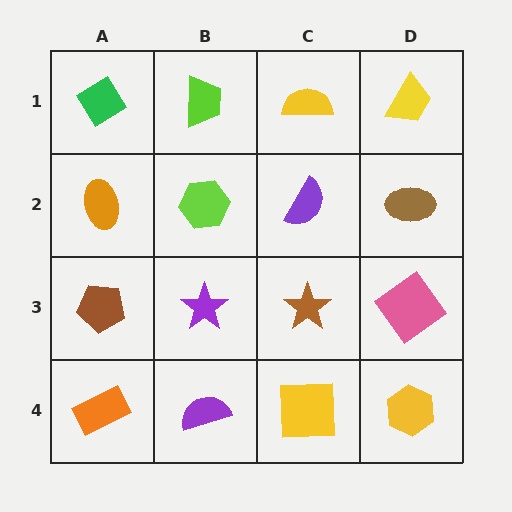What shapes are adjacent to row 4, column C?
A brown star (row 3, column C), a purple semicircle (row 4, column B), a yellow hexagon (row 4, column D).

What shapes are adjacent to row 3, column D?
A brown ellipse (row 2, column D), a yellow hexagon (row 4, column D), a brown star (row 3, column C).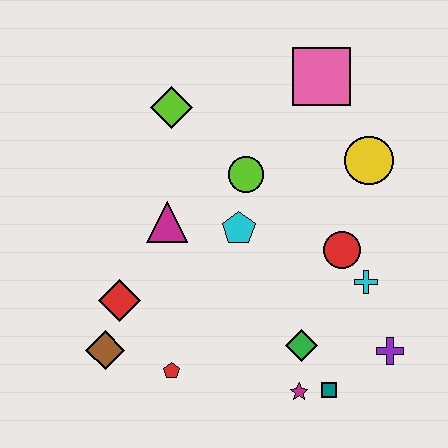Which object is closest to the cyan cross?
The red circle is closest to the cyan cross.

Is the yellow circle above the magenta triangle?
Yes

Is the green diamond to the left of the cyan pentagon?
No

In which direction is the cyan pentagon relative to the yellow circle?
The cyan pentagon is to the left of the yellow circle.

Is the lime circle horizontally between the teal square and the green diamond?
No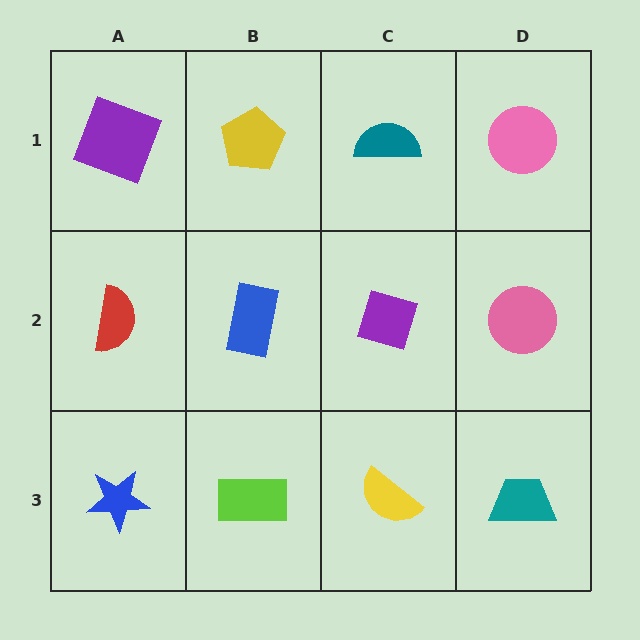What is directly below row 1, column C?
A purple diamond.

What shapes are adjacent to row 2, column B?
A yellow pentagon (row 1, column B), a lime rectangle (row 3, column B), a red semicircle (row 2, column A), a purple diamond (row 2, column C).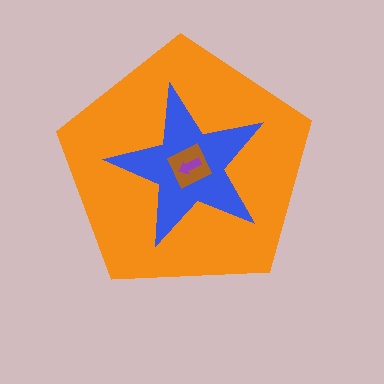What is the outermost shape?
The orange pentagon.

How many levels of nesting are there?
4.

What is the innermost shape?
The purple arrow.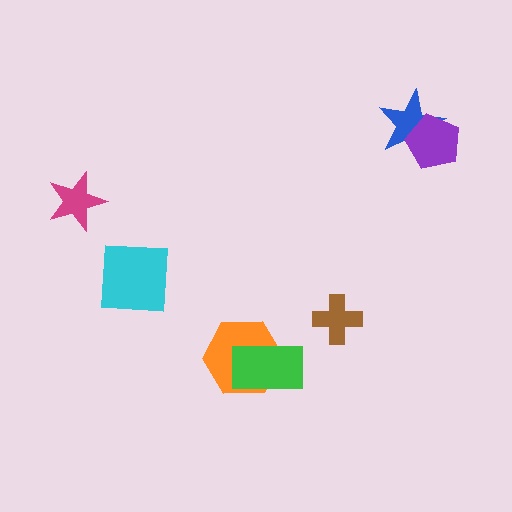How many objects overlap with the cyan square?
0 objects overlap with the cyan square.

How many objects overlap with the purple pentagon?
1 object overlaps with the purple pentagon.